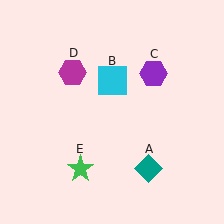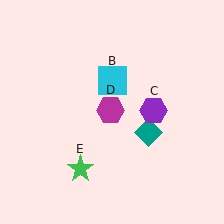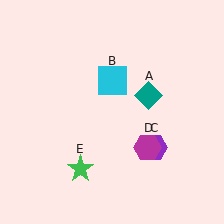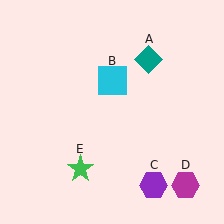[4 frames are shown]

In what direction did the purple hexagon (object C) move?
The purple hexagon (object C) moved down.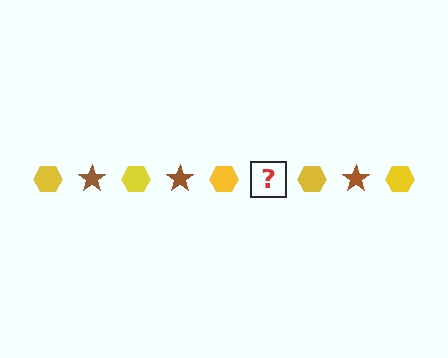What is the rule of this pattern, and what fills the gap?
The rule is that the pattern alternates between yellow hexagon and brown star. The gap should be filled with a brown star.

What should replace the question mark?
The question mark should be replaced with a brown star.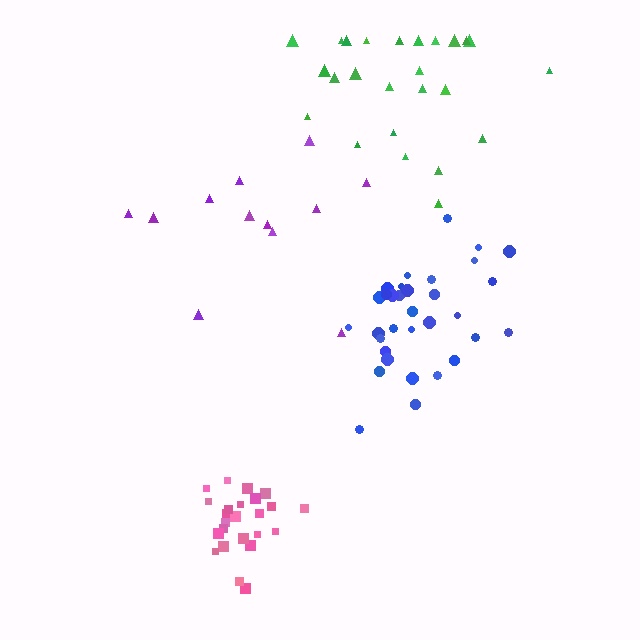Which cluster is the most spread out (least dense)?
Purple.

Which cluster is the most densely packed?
Pink.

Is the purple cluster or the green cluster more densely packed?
Green.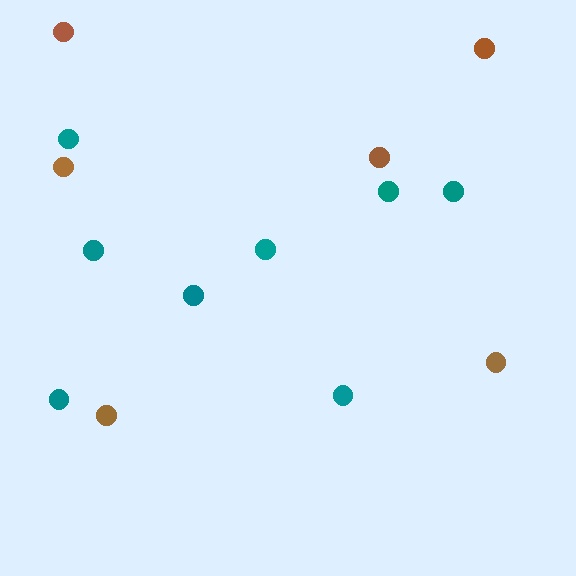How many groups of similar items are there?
There are 2 groups: one group of teal circles (8) and one group of brown circles (6).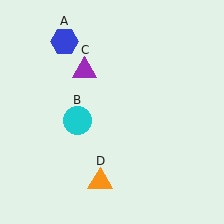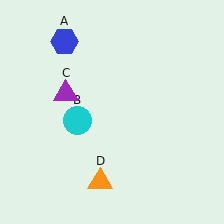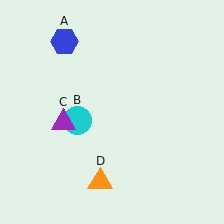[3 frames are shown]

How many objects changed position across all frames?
1 object changed position: purple triangle (object C).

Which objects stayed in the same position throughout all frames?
Blue hexagon (object A) and cyan circle (object B) and orange triangle (object D) remained stationary.